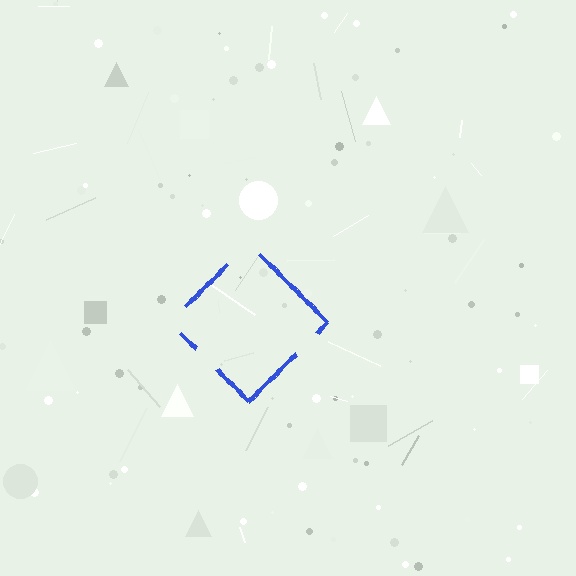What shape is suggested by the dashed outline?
The dashed outline suggests a diamond.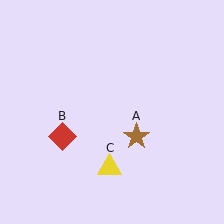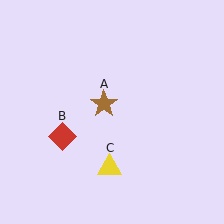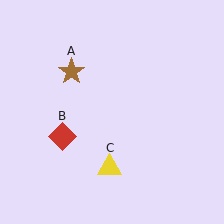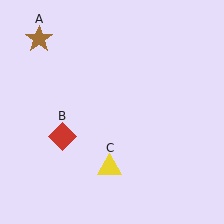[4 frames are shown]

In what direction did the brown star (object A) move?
The brown star (object A) moved up and to the left.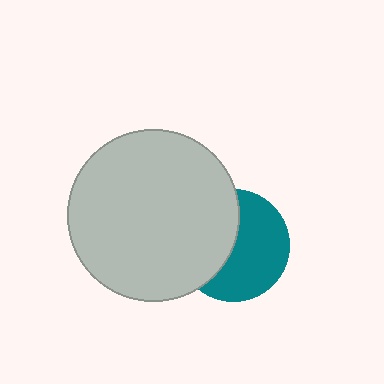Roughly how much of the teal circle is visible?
About half of it is visible (roughly 56%).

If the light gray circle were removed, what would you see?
You would see the complete teal circle.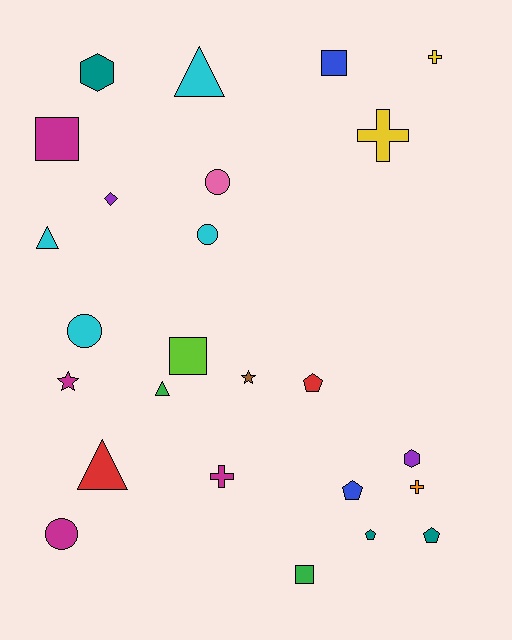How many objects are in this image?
There are 25 objects.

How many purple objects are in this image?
There are 2 purple objects.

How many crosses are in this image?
There are 4 crosses.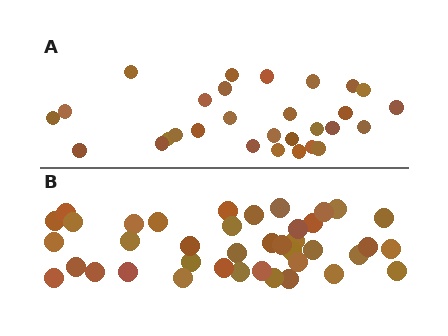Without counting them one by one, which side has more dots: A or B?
Region B (the bottom region) has more dots.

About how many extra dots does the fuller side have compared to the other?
Region B has roughly 12 or so more dots than region A.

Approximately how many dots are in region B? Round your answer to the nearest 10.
About 40 dots.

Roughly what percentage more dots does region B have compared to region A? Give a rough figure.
About 40% more.